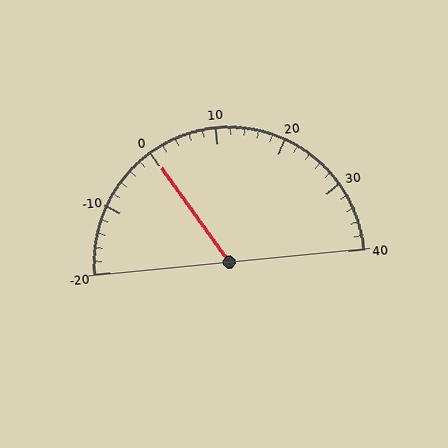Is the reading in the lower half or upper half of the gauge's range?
The reading is in the lower half of the range (-20 to 40).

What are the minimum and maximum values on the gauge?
The gauge ranges from -20 to 40.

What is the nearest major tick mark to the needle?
The nearest major tick mark is 0.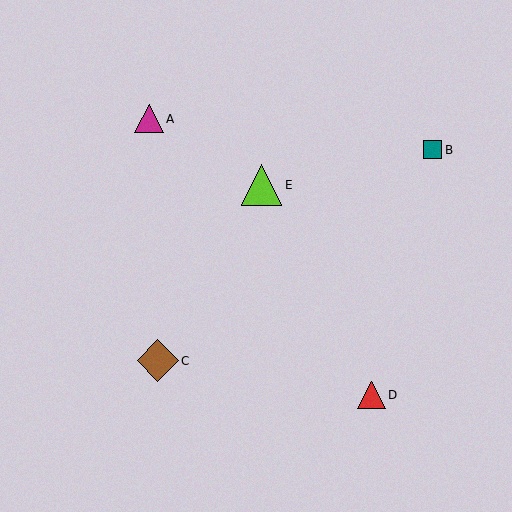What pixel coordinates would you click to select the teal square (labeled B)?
Click at (433, 150) to select the teal square B.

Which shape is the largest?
The brown diamond (labeled C) is the largest.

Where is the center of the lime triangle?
The center of the lime triangle is at (262, 185).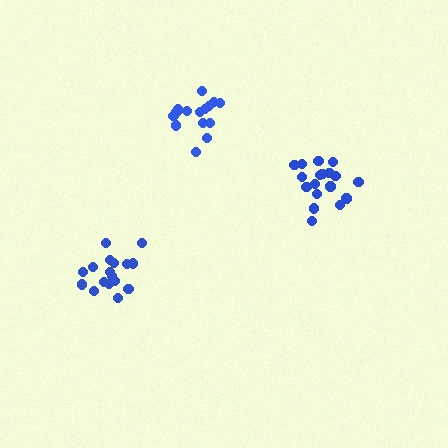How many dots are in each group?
Group 1: 18 dots, Group 2: 15 dots, Group 3: 17 dots (50 total).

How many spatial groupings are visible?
There are 3 spatial groupings.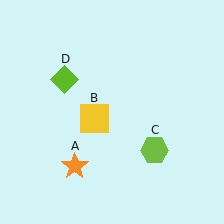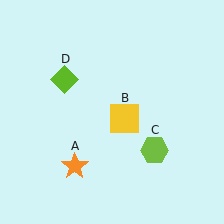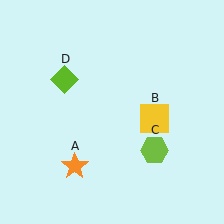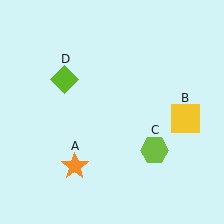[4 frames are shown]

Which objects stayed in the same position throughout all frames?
Orange star (object A) and lime hexagon (object C) and lime diamond (object D) remained stationary.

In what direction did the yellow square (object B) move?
The yellow square (object B) moved right.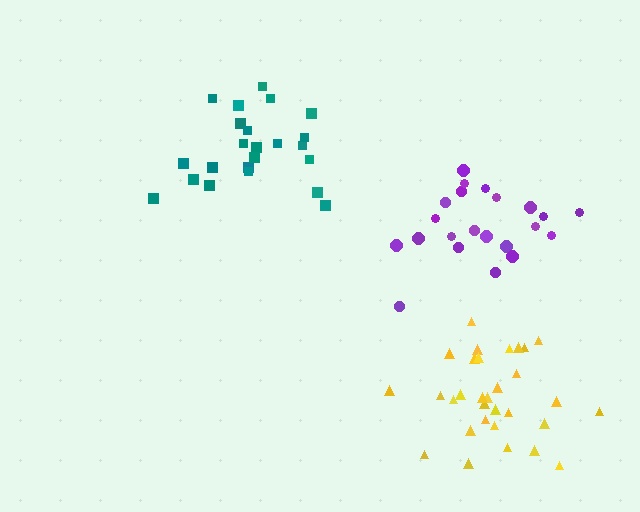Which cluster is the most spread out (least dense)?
Teal.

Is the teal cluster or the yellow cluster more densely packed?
Yellow.